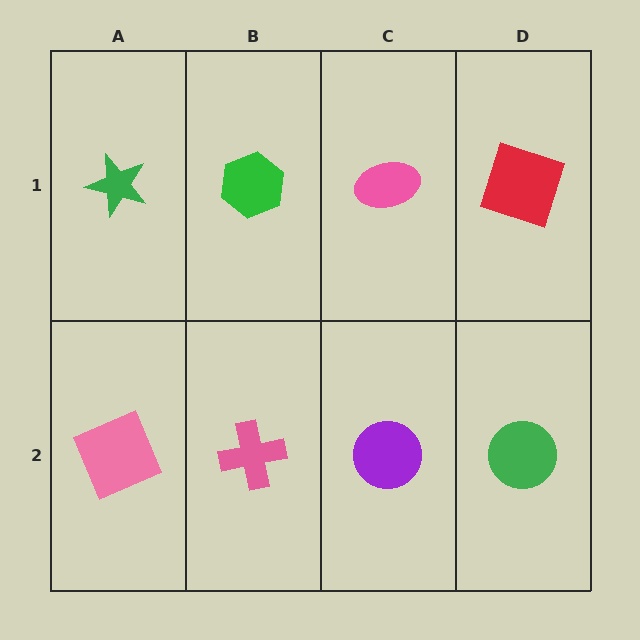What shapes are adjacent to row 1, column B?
A pink cross (row 2, column B), a green star (row 1, column A), a pink ellipse (row 1, column C).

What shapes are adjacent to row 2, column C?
A pink ellipse (row 1, column C), a pink cross (row 2, column B), a green circle (row 2, column D).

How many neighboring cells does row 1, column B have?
3.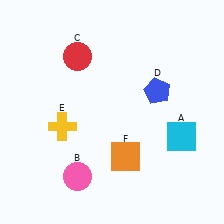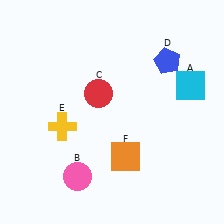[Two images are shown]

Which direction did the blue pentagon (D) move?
The blue pentagon (D) moved up.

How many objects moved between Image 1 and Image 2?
3 objects moved between the two images.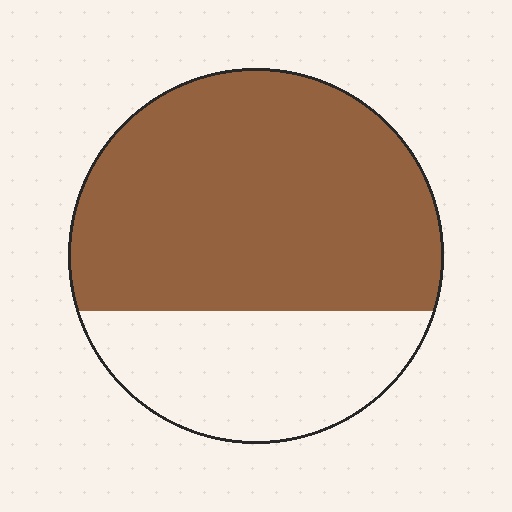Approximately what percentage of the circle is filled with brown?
Approximately 70%.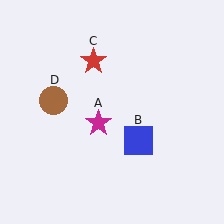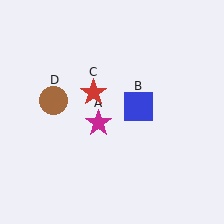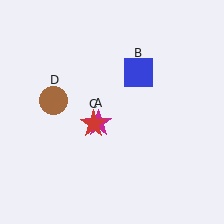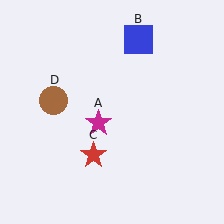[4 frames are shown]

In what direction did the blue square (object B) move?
The blue square (object B) moved up.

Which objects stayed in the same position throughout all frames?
Magenta star (object A) and brown circle (object D) remained stationary.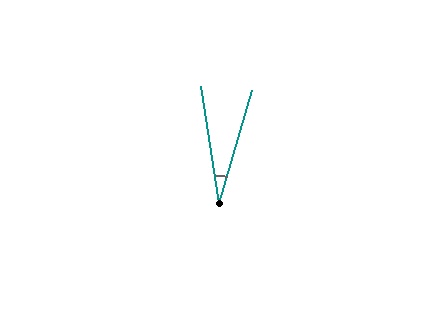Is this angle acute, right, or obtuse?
It is acute.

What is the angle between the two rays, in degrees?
Approximately 25 degrees.